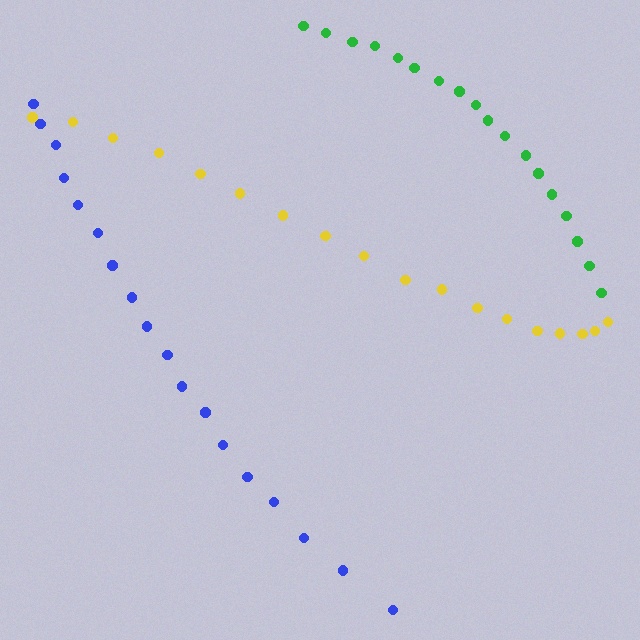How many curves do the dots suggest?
There are 3 distinct paths.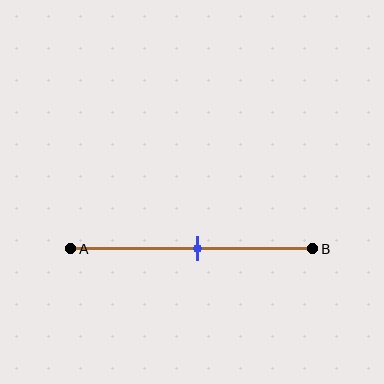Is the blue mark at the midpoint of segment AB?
Yes, the mark is approximately at the midpoint.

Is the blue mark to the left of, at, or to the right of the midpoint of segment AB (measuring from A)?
The blue mark is approximately at the midpoint of segment AB.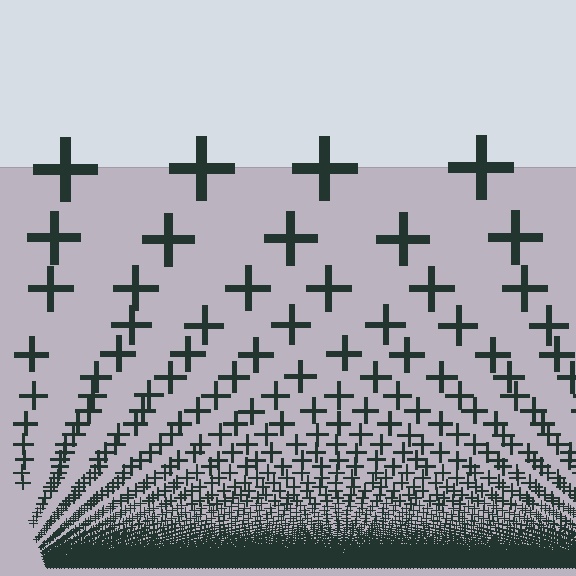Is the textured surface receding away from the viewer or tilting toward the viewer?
The surface appears to tilt toward the viewer. Texture elements get larger and sparser toward the top.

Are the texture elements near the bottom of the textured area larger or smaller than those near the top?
Smaller. The gradient is inverted — elements near the bottom are smaller and denser.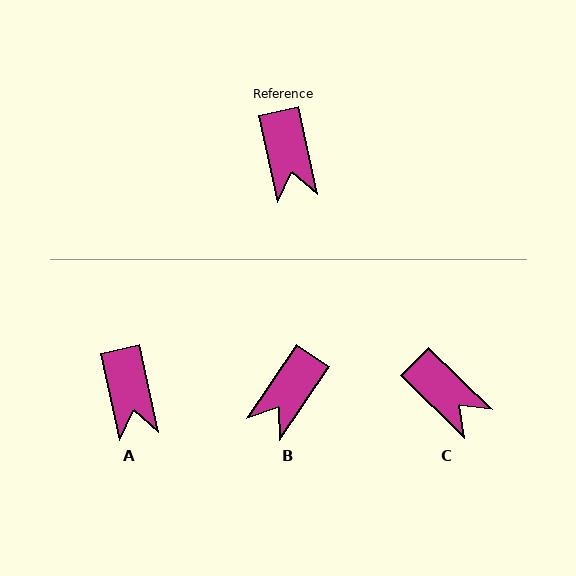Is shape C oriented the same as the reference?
No, it is off by about 34 degrees.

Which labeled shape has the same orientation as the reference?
A.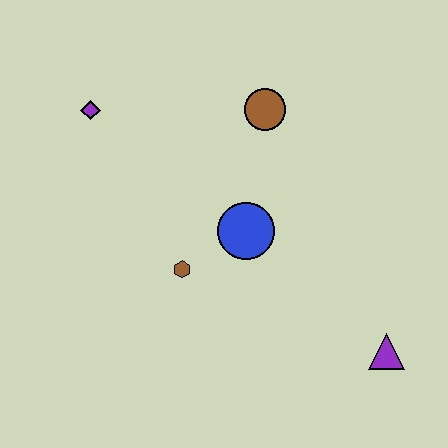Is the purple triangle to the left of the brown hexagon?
No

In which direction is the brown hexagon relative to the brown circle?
The brown hexagon is below the brown circle.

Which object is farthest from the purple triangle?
The purple diamond is farthest from the purple triangle.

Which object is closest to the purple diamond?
The brown circle is closest to the purple diamond.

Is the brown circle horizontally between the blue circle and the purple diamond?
No